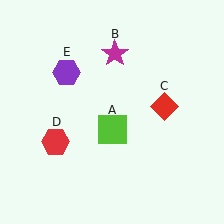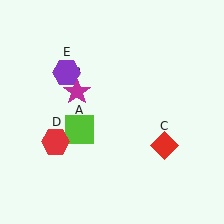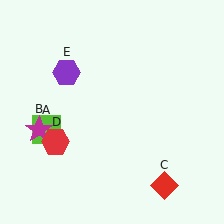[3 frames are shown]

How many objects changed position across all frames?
3 objects changed position: lime square (object A), magenta star (object B), red diamond (object C).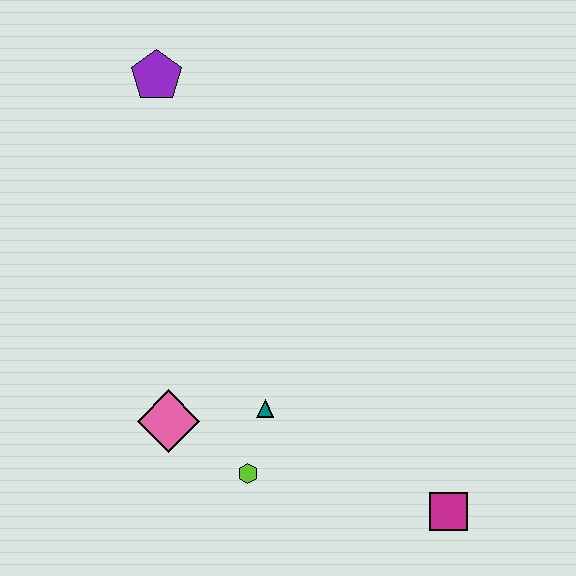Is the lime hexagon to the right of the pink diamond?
Yes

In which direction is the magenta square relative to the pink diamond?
The magenta square is to the right of the pink diamond.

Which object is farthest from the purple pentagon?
The magenta square is farthest from the purple pentagon.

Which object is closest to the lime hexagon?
The teal triangle is closest to the lime hexagon.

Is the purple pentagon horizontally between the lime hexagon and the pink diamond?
No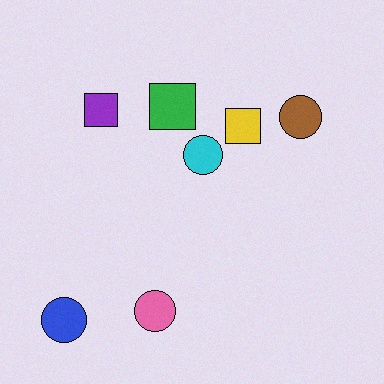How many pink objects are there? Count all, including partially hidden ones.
There is 1 pink object.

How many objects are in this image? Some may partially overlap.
There are 7 objects.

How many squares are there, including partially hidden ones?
There are 3 squares.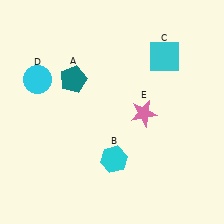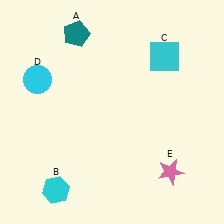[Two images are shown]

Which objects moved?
The objects that moved are: the teal pentagon (A), the cyan hexagon (B), the pink star (E).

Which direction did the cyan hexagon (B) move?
The cyan hexagon (B) moved left.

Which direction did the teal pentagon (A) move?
The teal pentagon (A) moved up.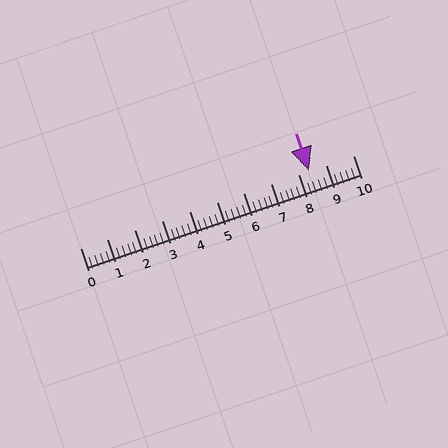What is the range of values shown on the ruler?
The ruler shows values from 0 to 10.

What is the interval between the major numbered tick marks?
The major tick marks are spaced 1 units apart.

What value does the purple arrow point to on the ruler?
The purple arrow points to approximately 8.4.